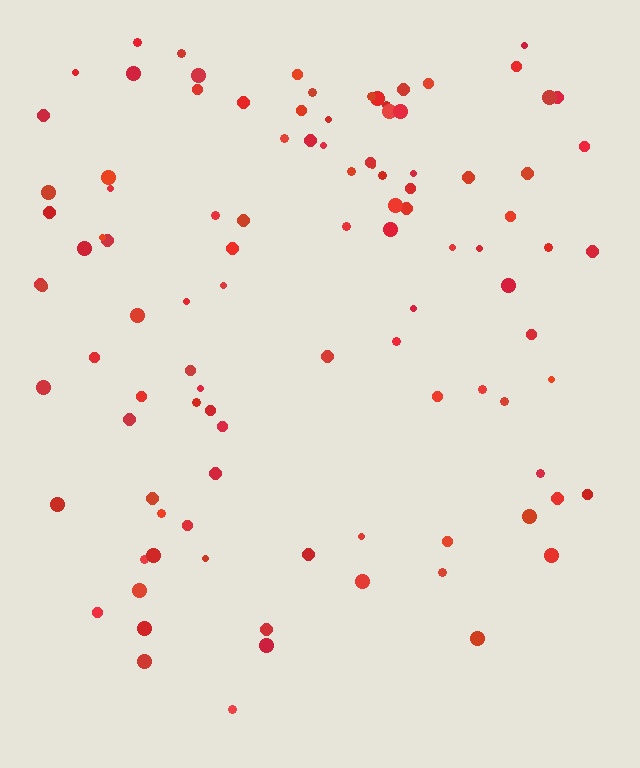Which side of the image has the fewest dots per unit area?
The bottom.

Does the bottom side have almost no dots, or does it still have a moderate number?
Still a moderate number, just noticeably fewer than the top.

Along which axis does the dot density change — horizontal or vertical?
Vertical.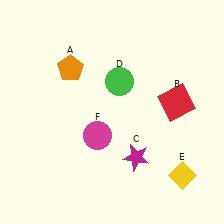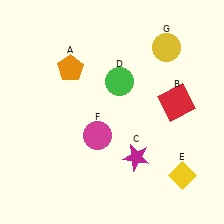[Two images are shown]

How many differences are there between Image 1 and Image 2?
There is 1 difference between the two images.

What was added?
A yellow circle (G) was added in Image 2.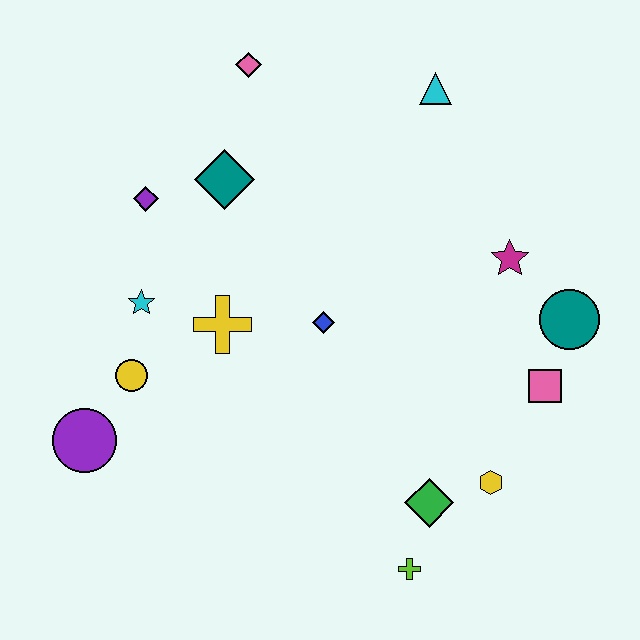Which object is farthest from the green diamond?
The pink diamond is farthest from the green diamond.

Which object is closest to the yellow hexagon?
The green diamond is closest to the yellow hexagon.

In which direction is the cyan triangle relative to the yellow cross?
The cyan triangle is above the yellow cross.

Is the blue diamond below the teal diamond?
Yes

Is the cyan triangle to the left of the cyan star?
No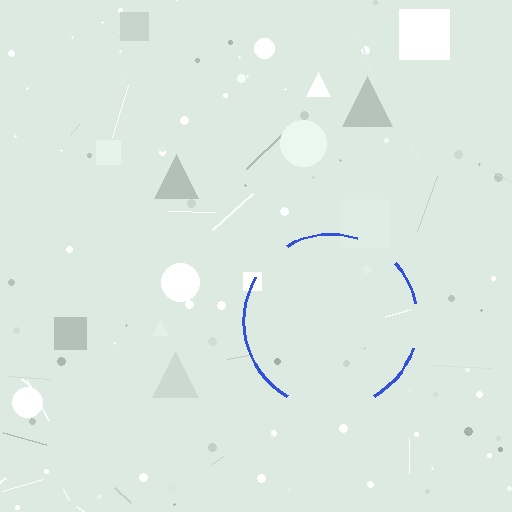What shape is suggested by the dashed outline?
The dashed outline suggests a circle.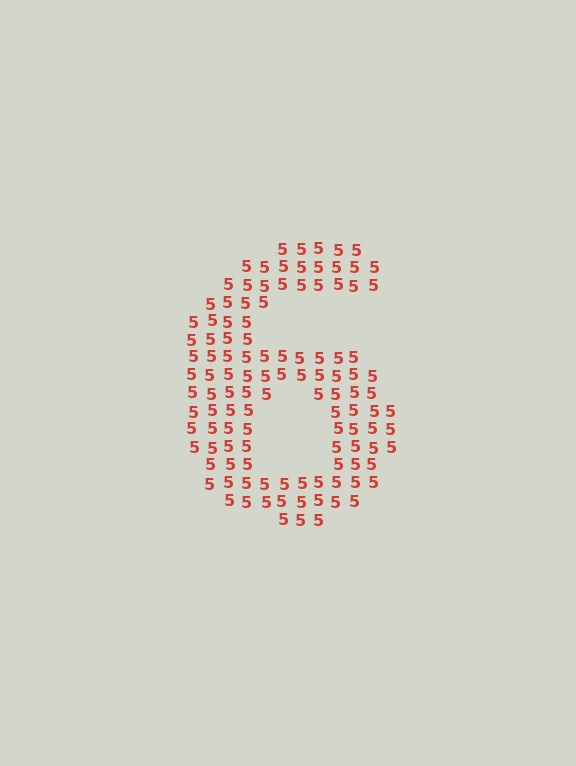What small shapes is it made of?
It is made of small digit 5's.